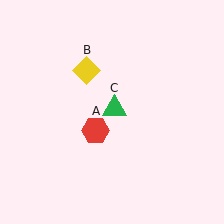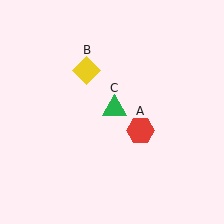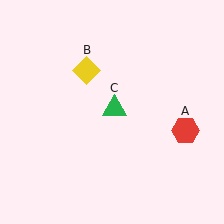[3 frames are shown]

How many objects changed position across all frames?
1 object changed position: red hexagon (object A).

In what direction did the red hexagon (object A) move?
The red hexagon (object A) moved right.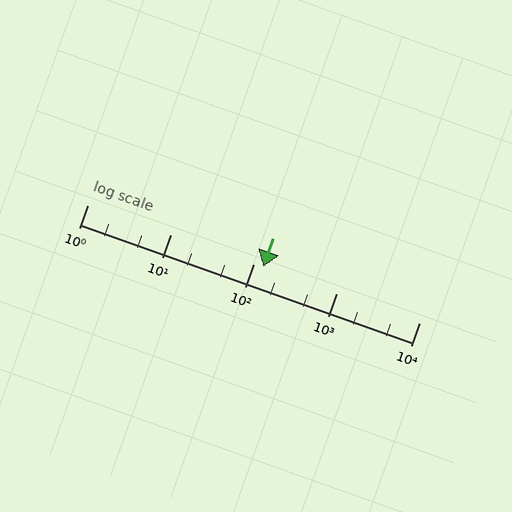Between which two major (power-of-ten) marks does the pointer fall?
The pointer is between 100 and 1000.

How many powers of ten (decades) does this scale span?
The scale spans 4 decades, from 1 to 10000.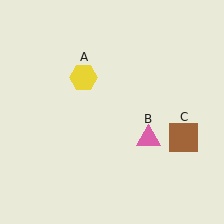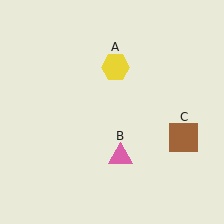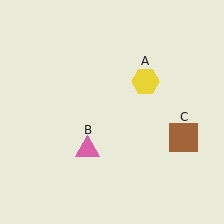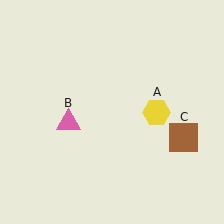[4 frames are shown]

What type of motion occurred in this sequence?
The yellow hexagon (object A), pink triangle (object B) rotated clockwise around the center of the scene.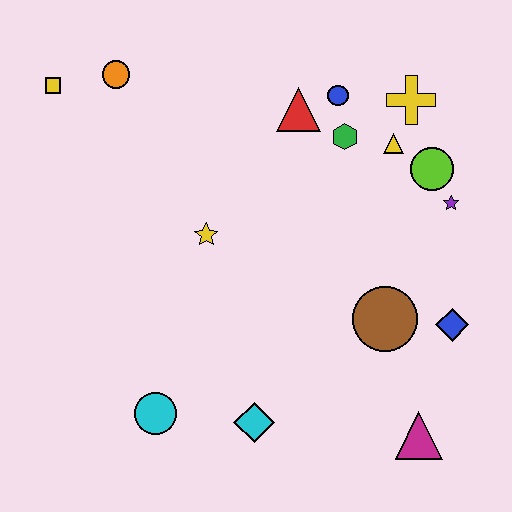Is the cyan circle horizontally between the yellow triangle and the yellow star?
No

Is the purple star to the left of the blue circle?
No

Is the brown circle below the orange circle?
Yes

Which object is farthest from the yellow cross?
The cyan circle is farthest from the yellow cross.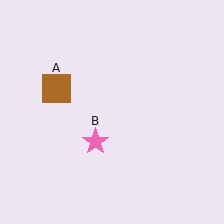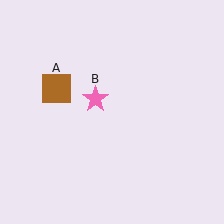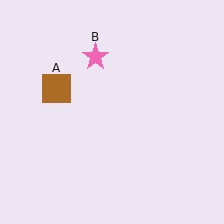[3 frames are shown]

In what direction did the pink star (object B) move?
The pink star (object B) moved up.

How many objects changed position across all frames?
1 object changed position: pink star (object B).